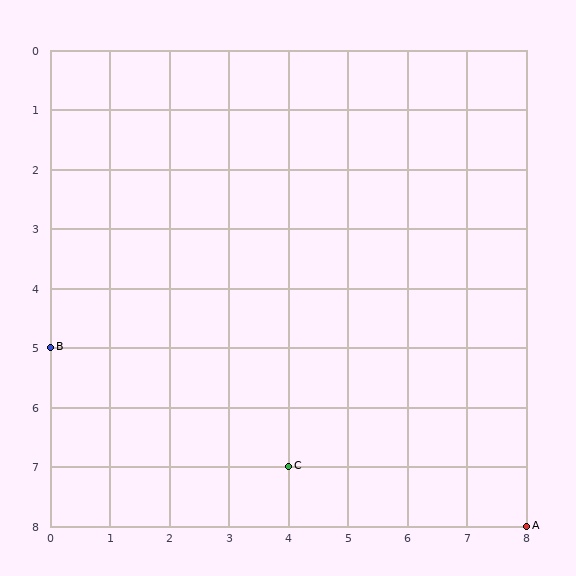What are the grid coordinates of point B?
Point B is at grid coordinates (0, 5).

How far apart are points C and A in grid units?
Points C and A are 4 columns and 1 row apart (about 4.1 grid units diagonally).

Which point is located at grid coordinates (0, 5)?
Point B is at (0, 5).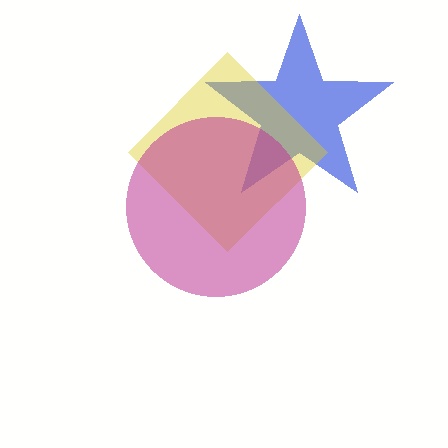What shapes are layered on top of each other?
The layered shapes are: a blue star, a yellow diamond, a magenta circle.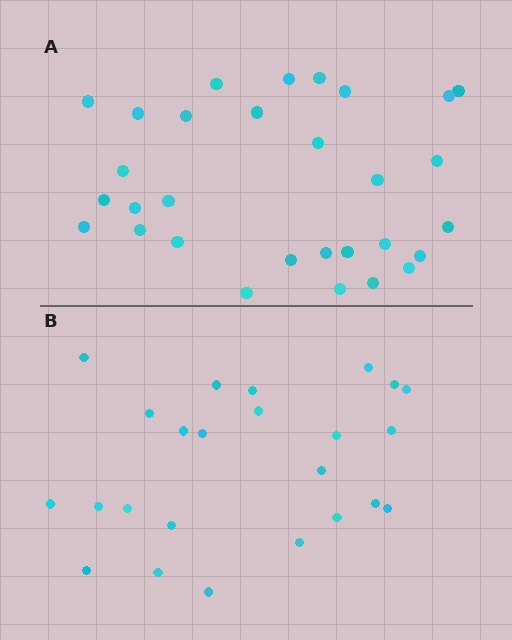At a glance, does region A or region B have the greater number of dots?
Region A (the top region) has more dots.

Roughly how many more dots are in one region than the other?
Region A has about 6 more dots than region B.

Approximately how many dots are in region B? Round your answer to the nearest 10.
About 20 dots. (The exact count is 24, which rounds to 20.)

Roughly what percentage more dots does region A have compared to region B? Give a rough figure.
About 25% more.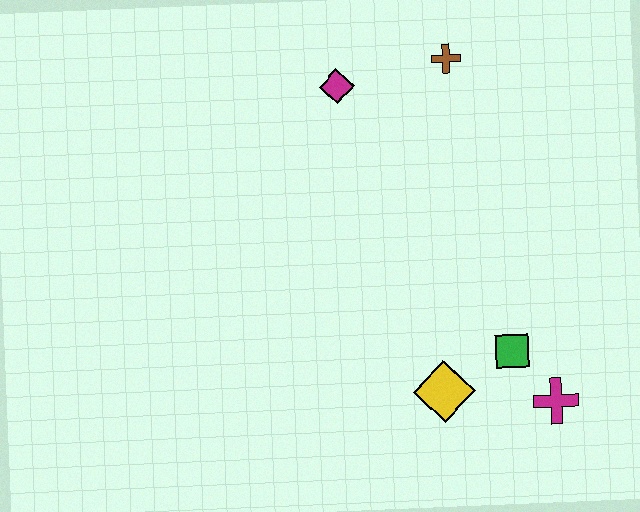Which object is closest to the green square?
The magenta cross is closest to the green square.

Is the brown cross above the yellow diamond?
Yes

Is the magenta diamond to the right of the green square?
No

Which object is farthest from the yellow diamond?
The brown cross is farthest from the yellow diamond.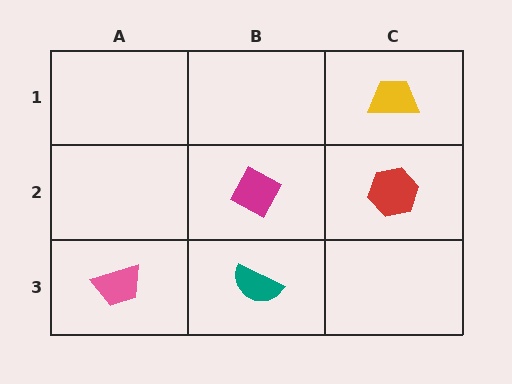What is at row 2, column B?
A magenta diamond.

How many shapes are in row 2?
2 shapes.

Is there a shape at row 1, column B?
No, that cell is empty.